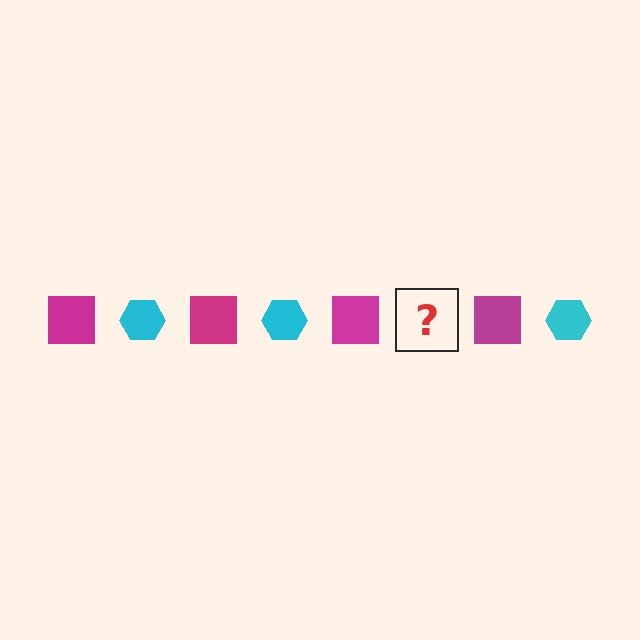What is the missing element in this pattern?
The missing element is a cyan hexagon.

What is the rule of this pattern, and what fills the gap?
The rule is that the pattern alternates between magenta square and cyan hexagon. The gap should be filled with a cyan hexagon.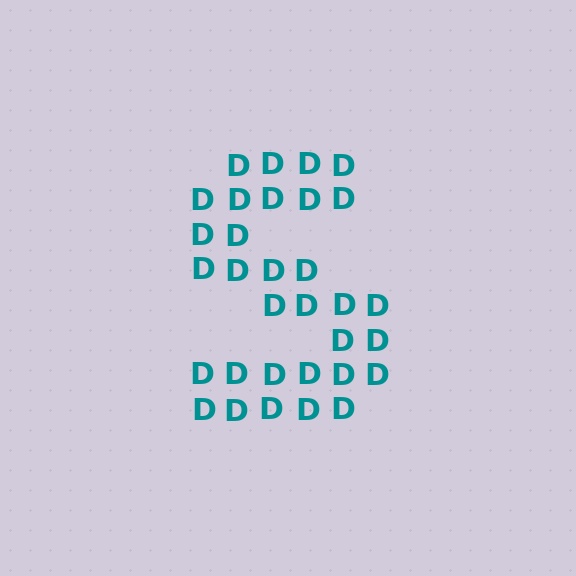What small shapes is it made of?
It is made of small letter D's.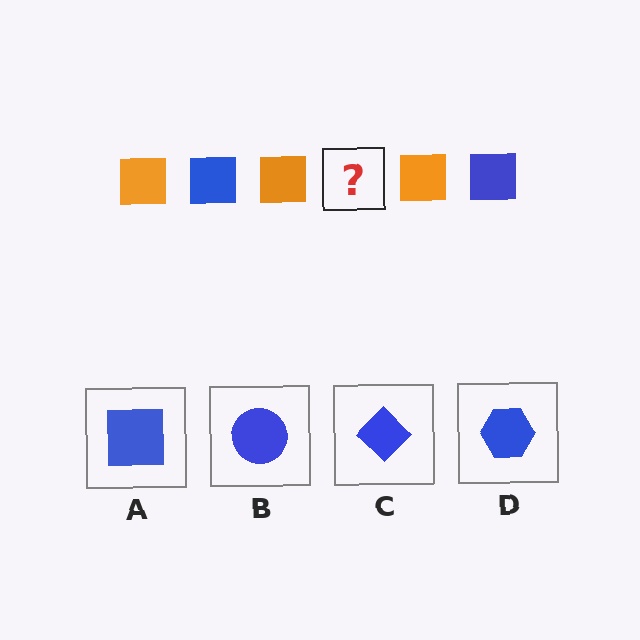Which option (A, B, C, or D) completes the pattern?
A.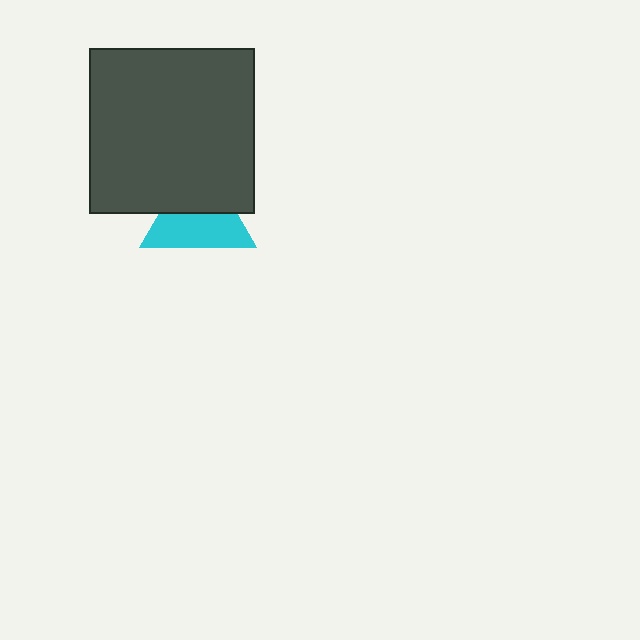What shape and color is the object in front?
The object in front is a dark gray square.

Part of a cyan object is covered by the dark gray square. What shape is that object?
It is a triangle.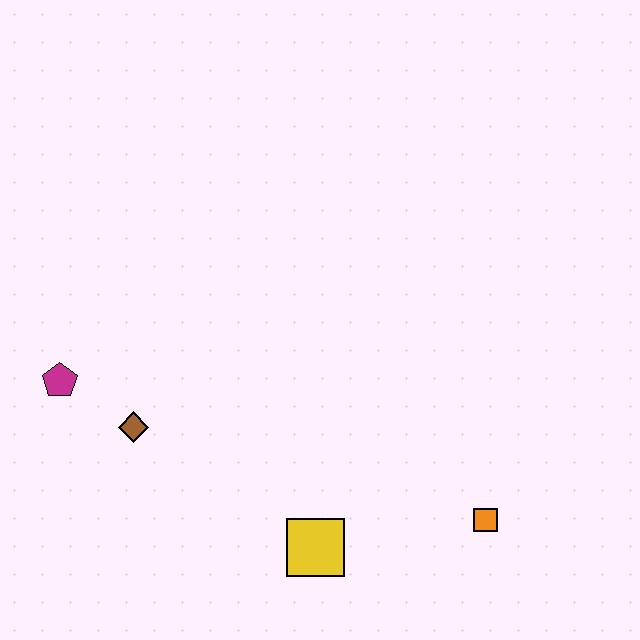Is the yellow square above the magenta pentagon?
No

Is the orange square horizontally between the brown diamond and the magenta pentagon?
No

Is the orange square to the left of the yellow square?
No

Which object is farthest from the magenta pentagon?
The orange square is farthest from the magenta pentagon.